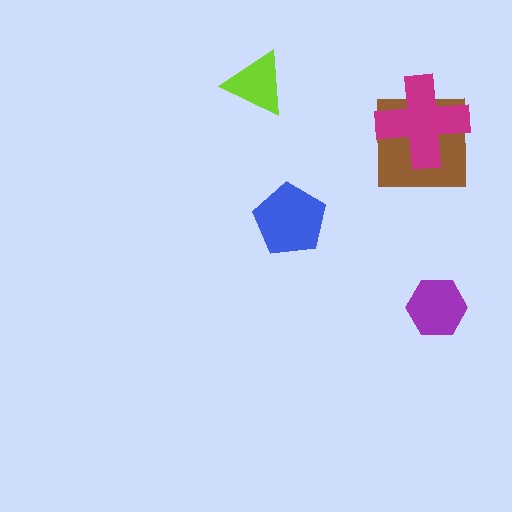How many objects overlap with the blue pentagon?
0 objects overlap with the blue pentagon.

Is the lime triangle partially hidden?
No, no other shape covers it.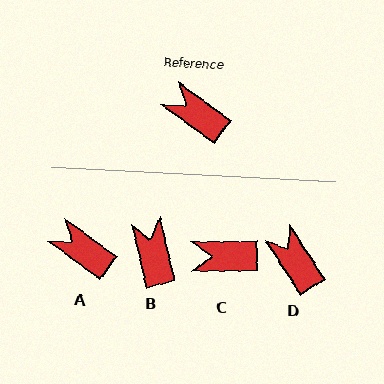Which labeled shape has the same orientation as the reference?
A.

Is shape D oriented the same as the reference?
No, it is off by about 21 degrees.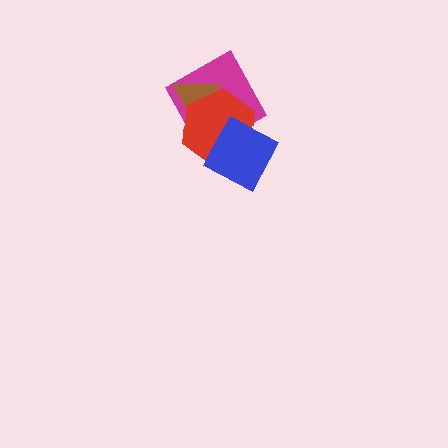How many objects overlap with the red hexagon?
3 objects overlap with the red hexagon.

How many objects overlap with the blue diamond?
2 objects overlap with the blue diamond.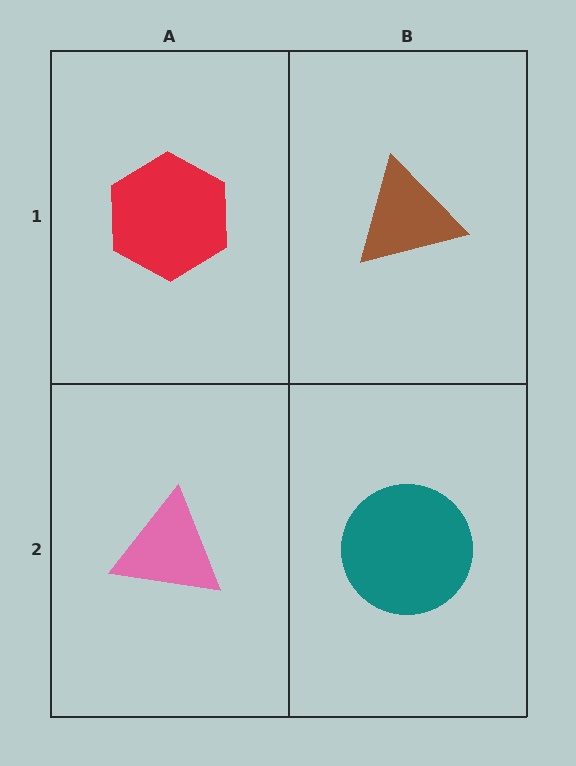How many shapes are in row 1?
2 shapes.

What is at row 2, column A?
A pink triangle.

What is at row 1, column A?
A red hexagon.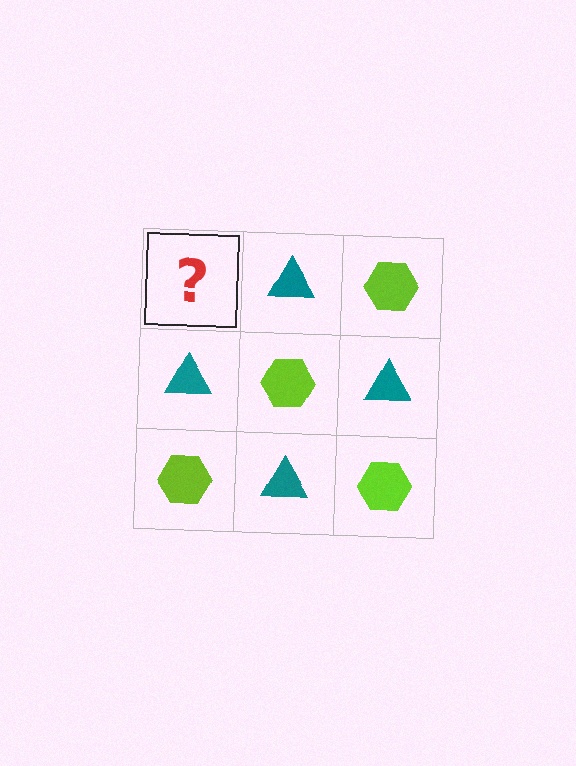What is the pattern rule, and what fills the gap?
The rule is that it alternates lime hexagon and teal triangle in a checkerboard pattern. The gap should be filled with a lime hexagon.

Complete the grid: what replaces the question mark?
The question mark should be replaced with a lime hexagon.